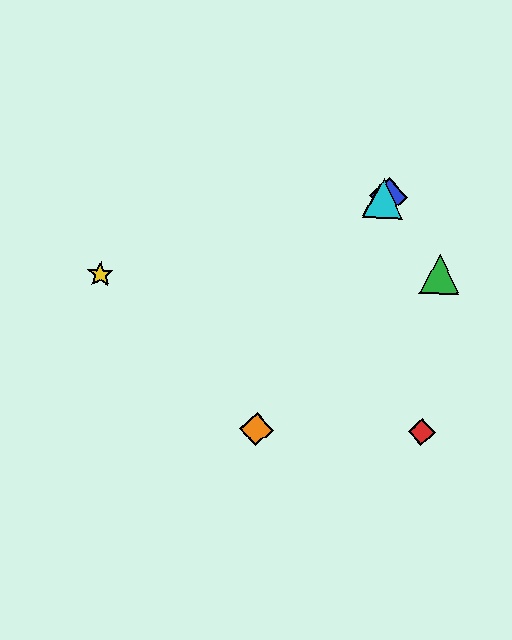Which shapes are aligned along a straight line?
The blue diamond, the purple triangle, the cyan triangle are aligned along a straight line.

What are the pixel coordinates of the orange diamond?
The orange diamond is at (257, 429).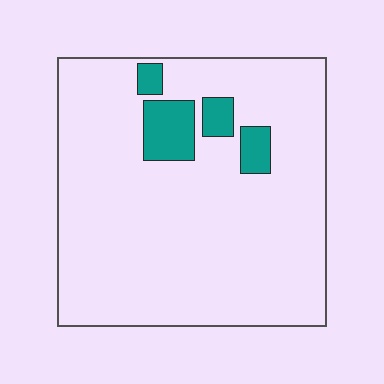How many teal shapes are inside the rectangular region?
4.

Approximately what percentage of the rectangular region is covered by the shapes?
Approximately 10%.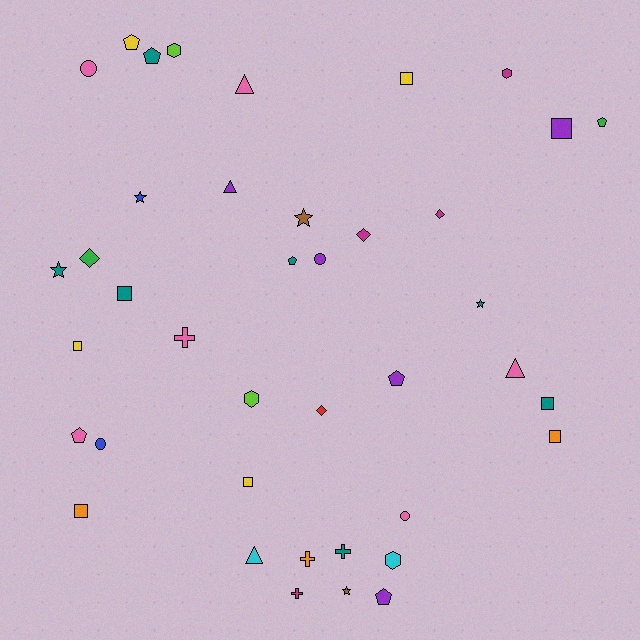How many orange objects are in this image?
There are 3 orange objects.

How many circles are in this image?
There are 4 circles.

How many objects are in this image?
There are 40 objects.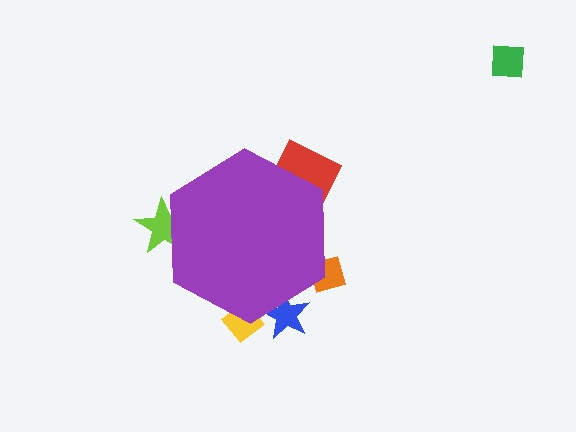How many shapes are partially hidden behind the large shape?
5 shapes are partially hidden.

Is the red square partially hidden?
Yes, the red square is partially hidden behind the purple hexagon.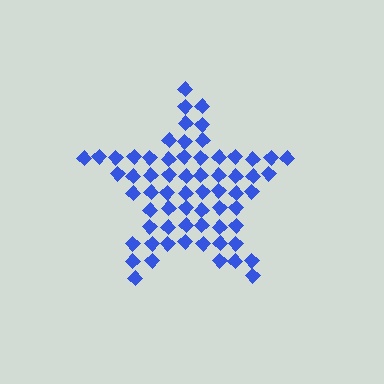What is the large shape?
The large shape is a star.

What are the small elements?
The small elements are diamonds.